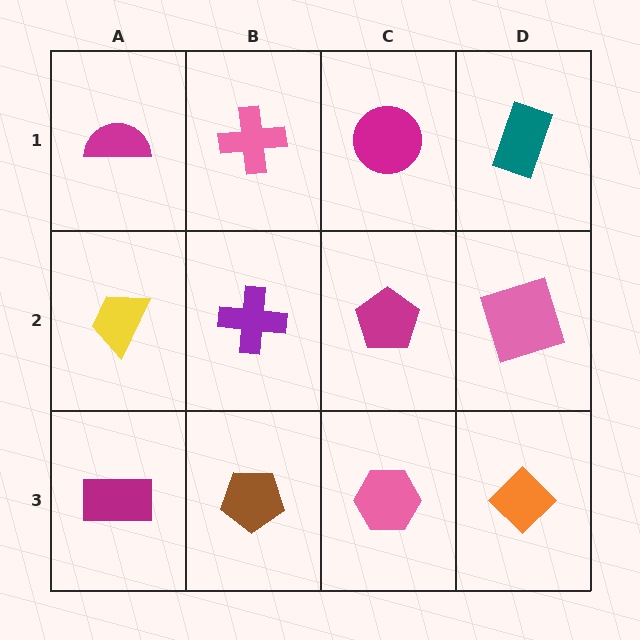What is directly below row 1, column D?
A pink square.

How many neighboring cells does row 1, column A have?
2.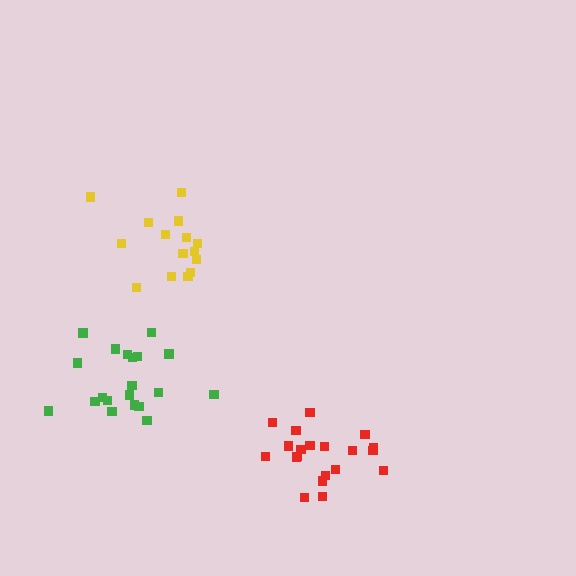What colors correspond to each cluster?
The clusters are colored: green, yellow, red.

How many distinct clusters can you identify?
There are 3 distinct clusters.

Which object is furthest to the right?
The red cluster is rightmost.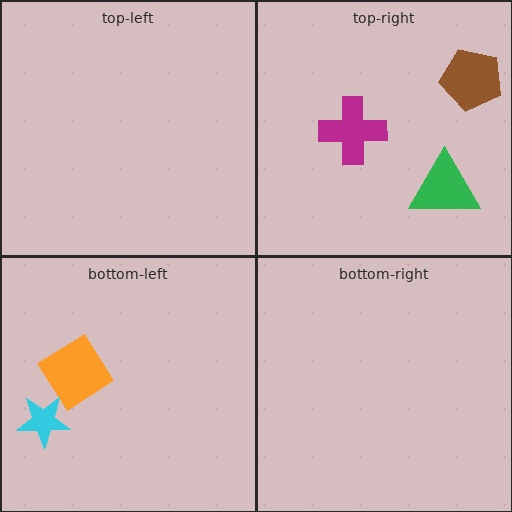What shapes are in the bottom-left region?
The orange diamond, the cyan star.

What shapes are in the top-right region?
The brown pentagon, the green triangle, the magenta cross.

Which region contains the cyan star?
The bottom-left region.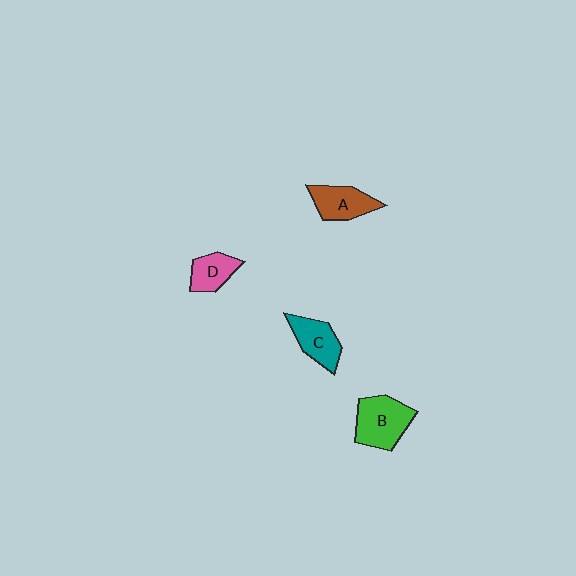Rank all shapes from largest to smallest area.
From largest to smallest: B (green), A (brown), C (teal), D (pink).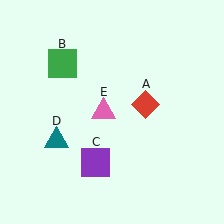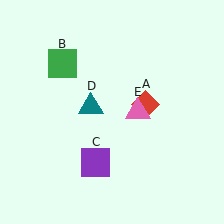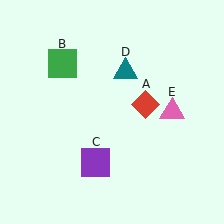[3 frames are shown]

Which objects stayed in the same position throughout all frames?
Red diamond (object A) and green square (object B) and purple square (object C) remained stationary.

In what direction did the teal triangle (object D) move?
The teal triangle (object D) moved up and to the right.